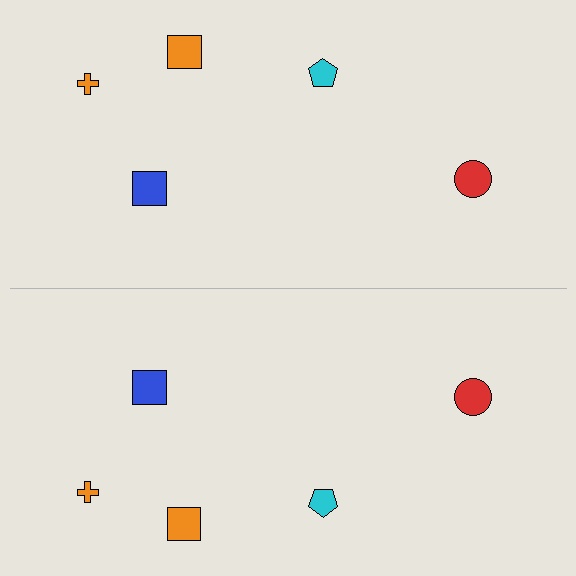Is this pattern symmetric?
Yes, this pattern has bilateral (reflection) symmetry.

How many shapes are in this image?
There are 10 shapes in this image.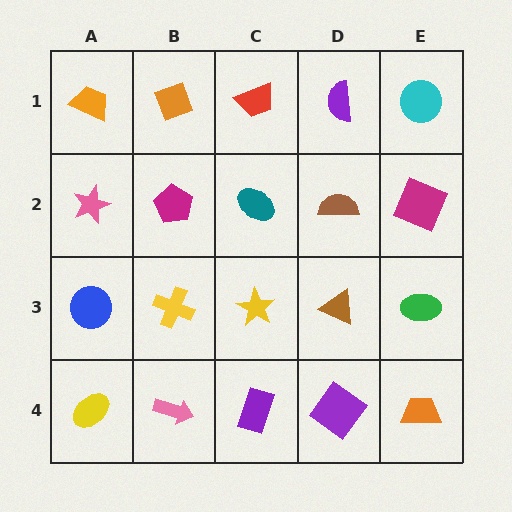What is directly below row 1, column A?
A pink star.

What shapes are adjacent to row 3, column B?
A magenta pentagon (row 2, column B), a pink arrow (row 4, column B), a blue circle (row 3, column A), a yellow star (row 3, column C).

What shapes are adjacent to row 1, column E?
A magenta square (row 2, column E), a purple semicircle (row 1, column D).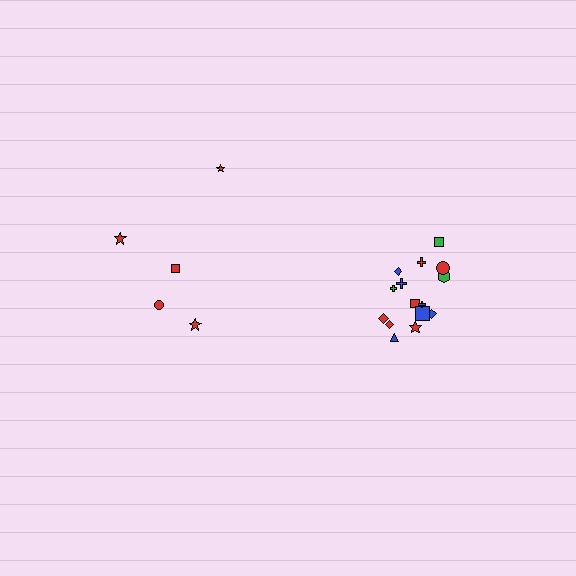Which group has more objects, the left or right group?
The right group.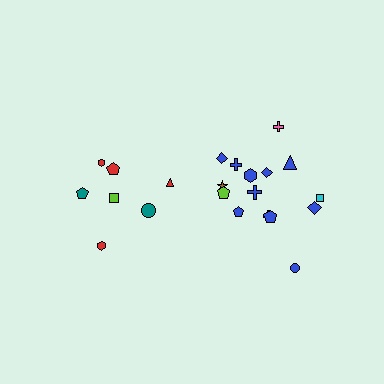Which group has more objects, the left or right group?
The right group.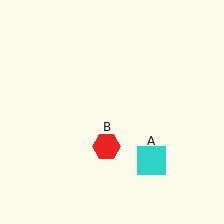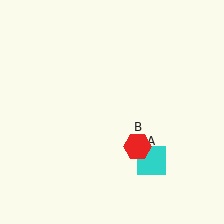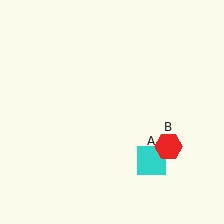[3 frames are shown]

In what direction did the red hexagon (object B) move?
The red hexagon (object B) moved right.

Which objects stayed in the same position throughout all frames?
Cyan square (object A) remained stationary.